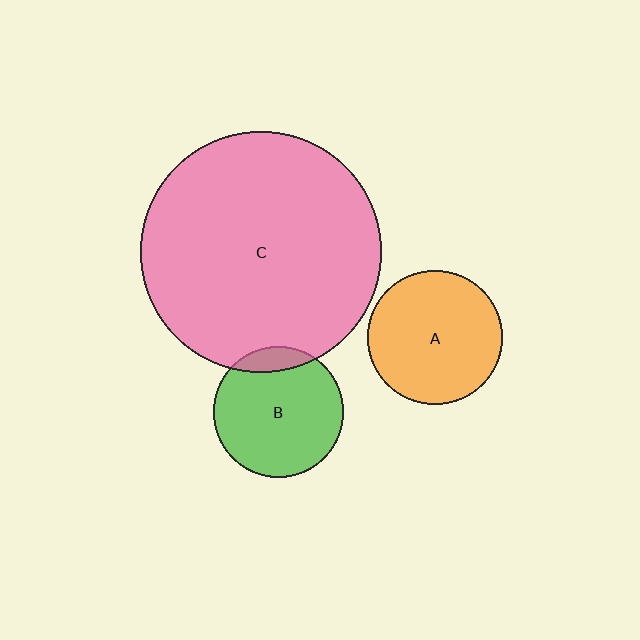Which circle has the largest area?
Circle C (pink).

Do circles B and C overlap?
Yes.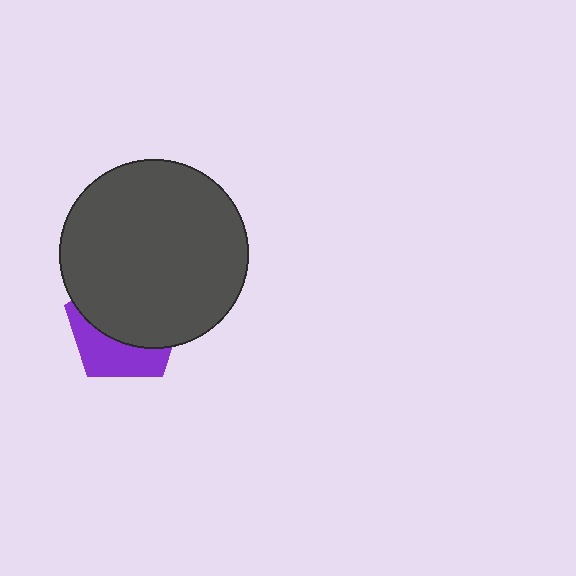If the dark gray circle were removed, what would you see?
You would see the complete purple pentagon.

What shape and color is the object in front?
The object in front is a dark gray circle.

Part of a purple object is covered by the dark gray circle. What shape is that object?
It is a pentagon.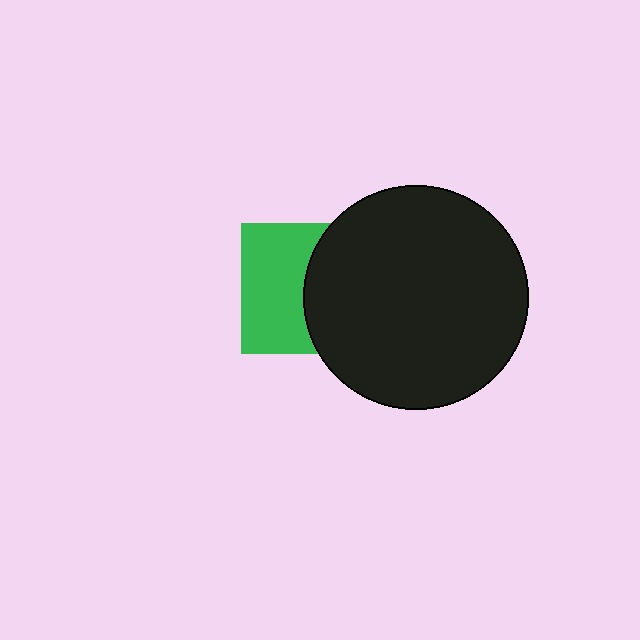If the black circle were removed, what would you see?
You would see the complete green square.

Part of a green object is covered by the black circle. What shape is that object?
It is a square.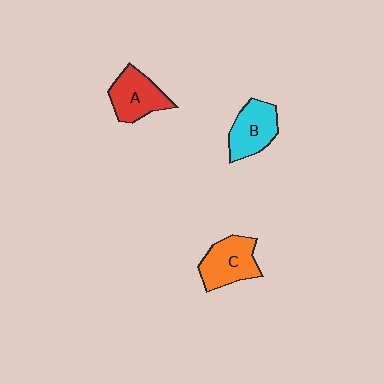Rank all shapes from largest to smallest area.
From largest to smallest: C (orange), A (red), B (cyan).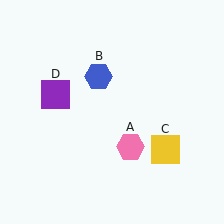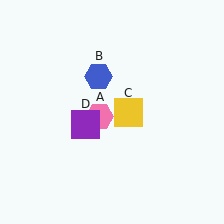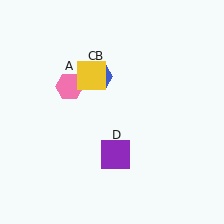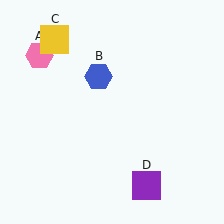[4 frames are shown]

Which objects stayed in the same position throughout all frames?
Blue hexagon (object B) remained stationary.